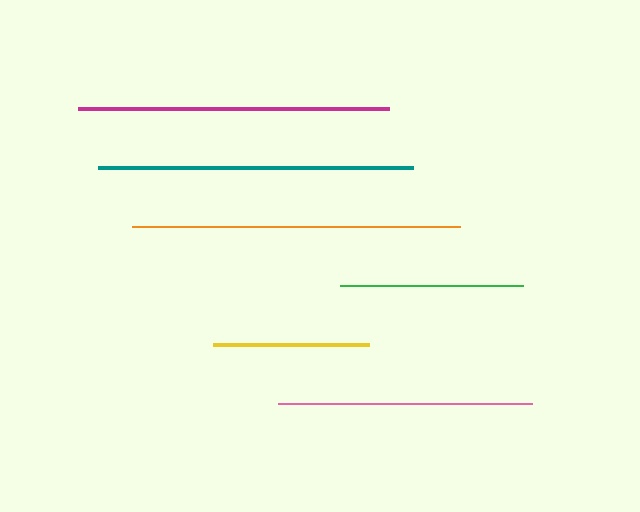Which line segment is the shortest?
The yellow line is the shortest at approximately 155 pixels.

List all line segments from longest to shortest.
From longest to shortest: orange, teal, magenta, pink, green, yellow.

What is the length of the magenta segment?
The magenta segment is approximately 310 pixels long.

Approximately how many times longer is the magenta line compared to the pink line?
The magenta line is approximately 1.2 times the length of the pink line.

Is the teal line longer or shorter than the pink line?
The teal line is longer than the pink line.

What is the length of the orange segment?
The orange segment is approximately 329 pixels long.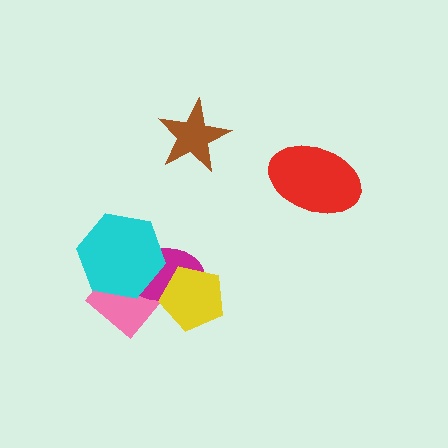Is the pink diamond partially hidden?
Yes, it is partially covered by another shape.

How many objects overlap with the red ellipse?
0 objects overlap with the red ellipse.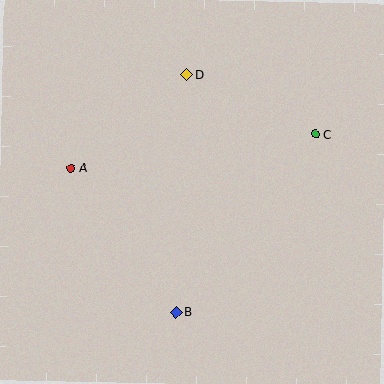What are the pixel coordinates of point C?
Point C is at (316, 134).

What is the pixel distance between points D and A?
The distance between D and A is 149 pixels.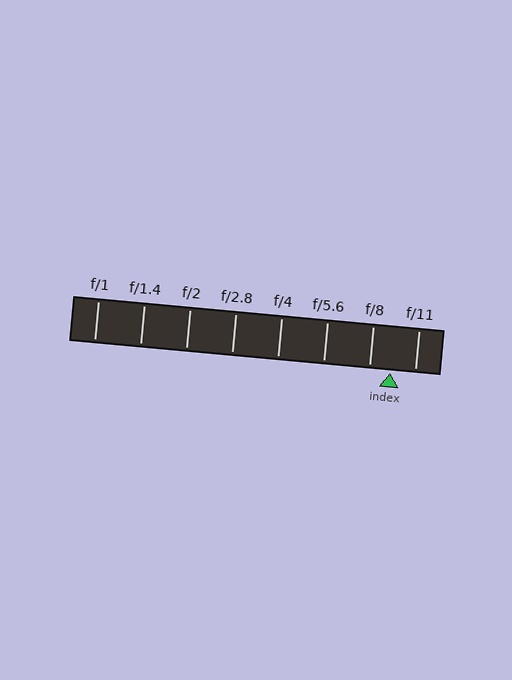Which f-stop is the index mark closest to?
The index mark is closest to f/8.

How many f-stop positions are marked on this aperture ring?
There are 8 f-stop positions marked.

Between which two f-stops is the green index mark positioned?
The index mark is between f/8 and f/11.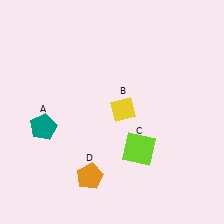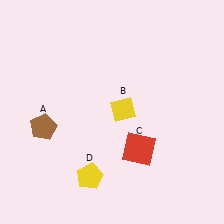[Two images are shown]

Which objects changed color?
A changed from teal to brown. C changed from lime to red. D changed from orange to yellow.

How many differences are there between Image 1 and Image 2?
There are 3 differences between the two images.